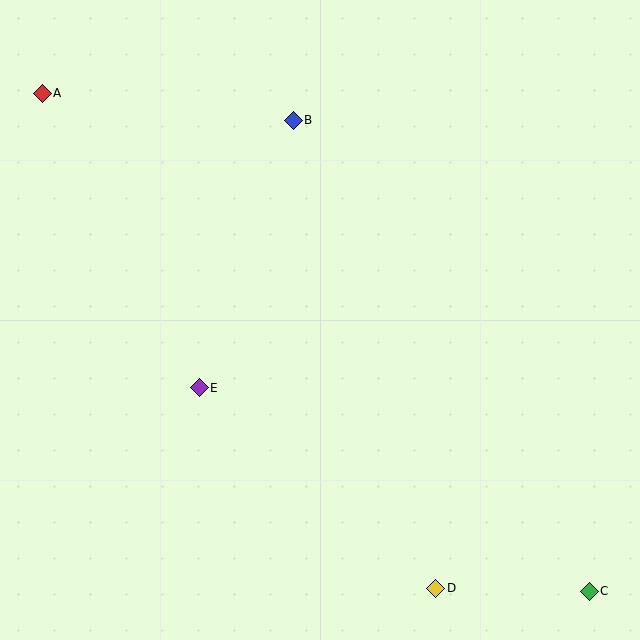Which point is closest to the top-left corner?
Point A is closest to the top-left corner.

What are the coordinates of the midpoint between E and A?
The midpoint between E and A is at (121, 240).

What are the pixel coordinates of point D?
Point D is at (436, 588).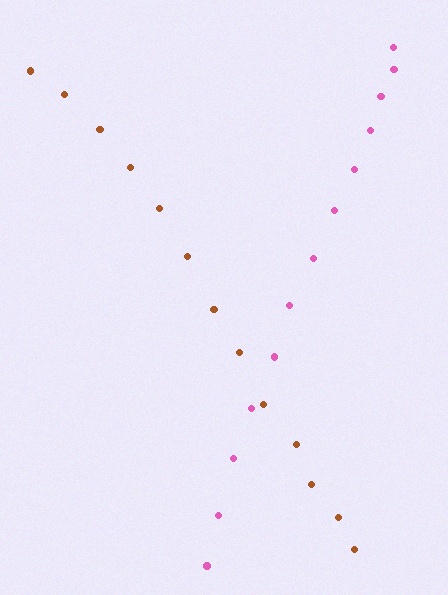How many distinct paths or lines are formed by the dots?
There are 2 distinct paths.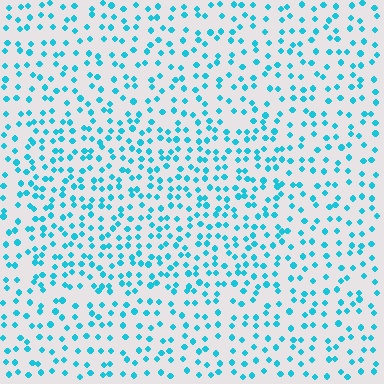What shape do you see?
I see a rectangle.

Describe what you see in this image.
The image contains small cyan elements arranged at two different densities. A rectangle-shaped region is visible where the elements are more densely packed than the surrounding area.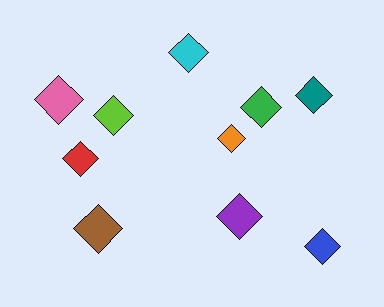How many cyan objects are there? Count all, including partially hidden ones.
There is 1 cyan object.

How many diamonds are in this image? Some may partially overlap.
There are 10 diamonds.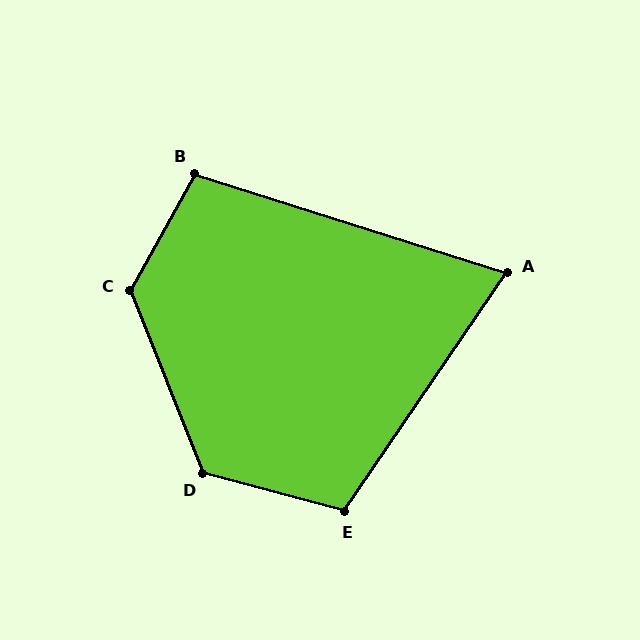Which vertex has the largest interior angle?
C, at approximately 129 degrees.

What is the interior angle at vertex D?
Approximately 127 degrees (obtuse).